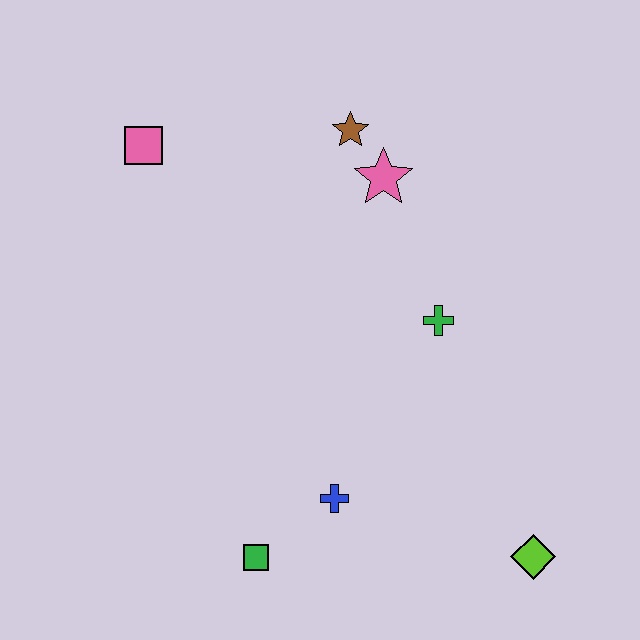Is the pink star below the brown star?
Yes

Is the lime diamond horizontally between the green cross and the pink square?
No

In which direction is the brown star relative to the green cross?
The brown star is above the green cross.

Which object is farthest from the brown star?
The lime diamond is farthest from the brown star.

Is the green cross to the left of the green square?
No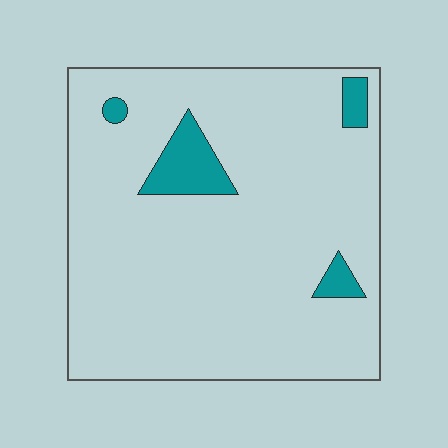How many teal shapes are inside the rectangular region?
4.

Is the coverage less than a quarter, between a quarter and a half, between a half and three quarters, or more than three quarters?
Less than a quarter.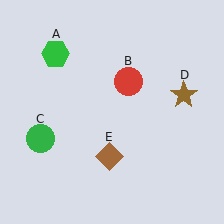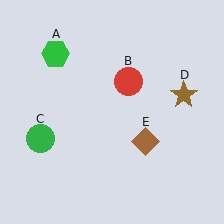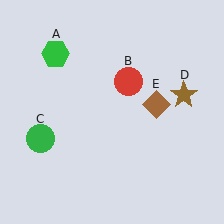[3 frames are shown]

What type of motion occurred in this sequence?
The brown diamond (object E) rotated counterclockwise around the center of the scene.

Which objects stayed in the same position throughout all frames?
Green hexagon (object A) and red circle (object B) and green circle (object C) and brown star (object D) remained stationary.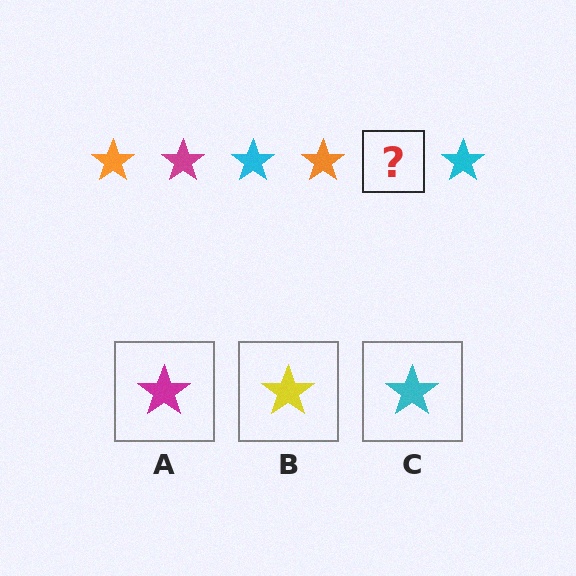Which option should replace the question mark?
Option A.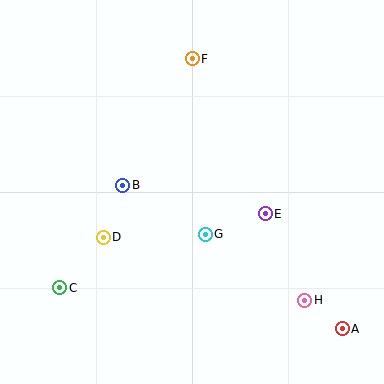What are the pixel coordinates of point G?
Point G is at (205, 234).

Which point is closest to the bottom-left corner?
Point C is closest to the bottom-left corner.